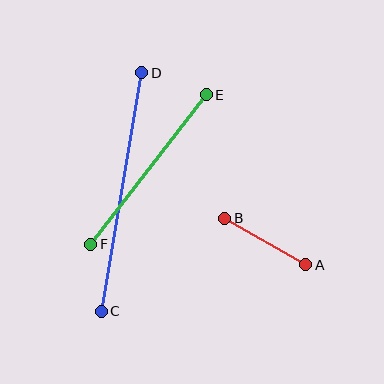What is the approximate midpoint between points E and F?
The midpoint is at approximately (149, 169) pixels.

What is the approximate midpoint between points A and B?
The midpoint is at approximately (265, 241) pixels.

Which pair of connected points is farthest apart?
Points C and D are farthest apart.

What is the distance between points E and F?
The distance is approximately 189 pixels.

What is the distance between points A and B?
The distance is approximately 93 pixels.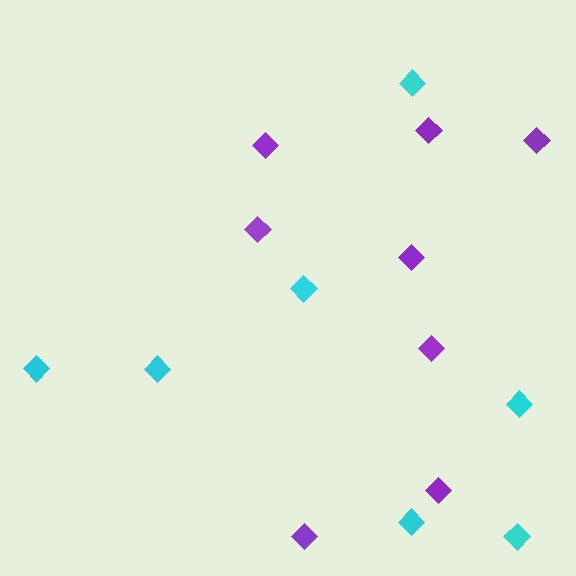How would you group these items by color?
There are 2 groups: one group of purple diamonds (8) and one group of cyan diamonds (7).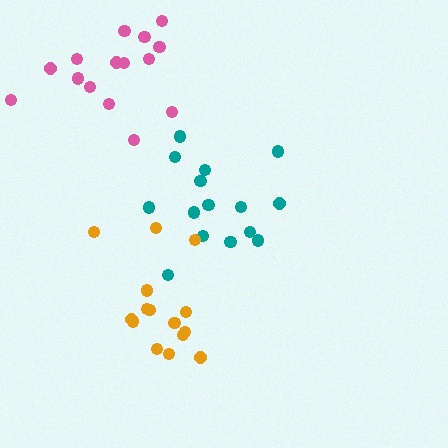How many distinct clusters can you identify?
There are 3 distinct clusters.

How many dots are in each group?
Group 1: 15 dots, Group 2: 15 dots, Group 3: 15 dots (45 total).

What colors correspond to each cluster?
The clusters are colored: teal, pink, orange.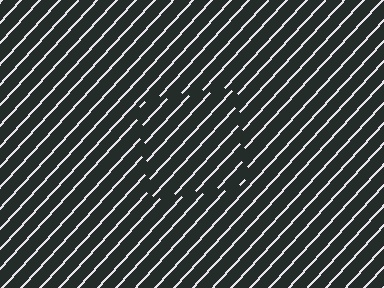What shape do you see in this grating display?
An illusory square. The interior of the shape contains the same grating, shifted by half a period — the contour is defined by the phase discontinuity where line-ends from the inner and outer gratings abut.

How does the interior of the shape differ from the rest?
The interior of the shape contains the same grating, shifted by half a period — the contour is defined by the phase discontinuity where line-ends from the inner and outer gratings abut.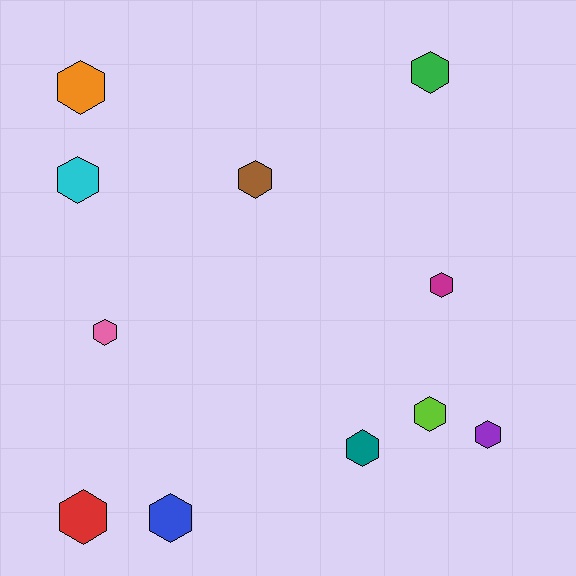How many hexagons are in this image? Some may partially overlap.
There are 11 hexagons.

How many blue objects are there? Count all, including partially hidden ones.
There is 1 blue object.